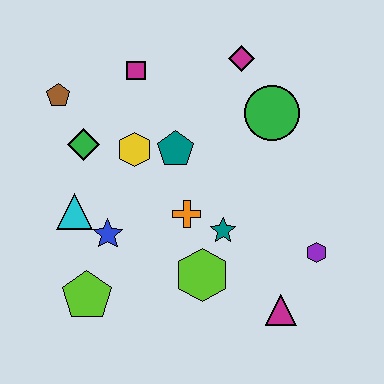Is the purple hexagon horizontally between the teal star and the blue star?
No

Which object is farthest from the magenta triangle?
The brown pentagon is farthest from the magenta triangle.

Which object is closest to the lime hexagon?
The teal star is closest to the lime hexagon.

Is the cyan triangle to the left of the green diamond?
Yes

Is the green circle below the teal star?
No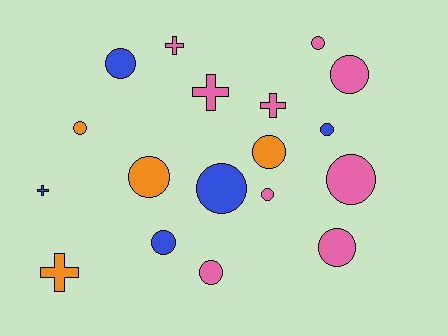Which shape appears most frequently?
Circle, with 13 objects.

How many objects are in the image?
There are 18 objects.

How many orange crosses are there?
There is 1 orange cross.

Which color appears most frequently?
Pink, with 9 objects.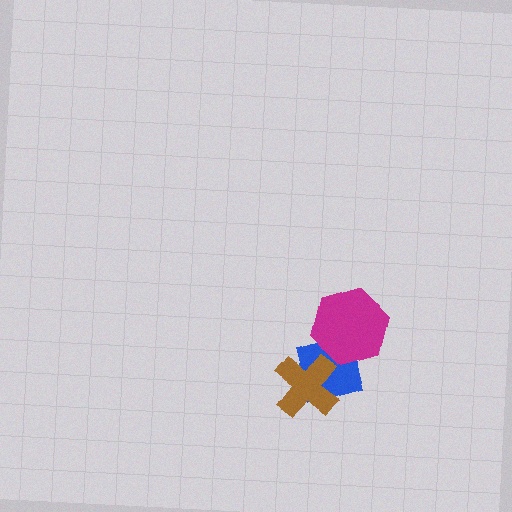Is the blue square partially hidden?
Yes, it is partially covered by another shape.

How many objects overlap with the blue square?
2 objects overlap with the blue square.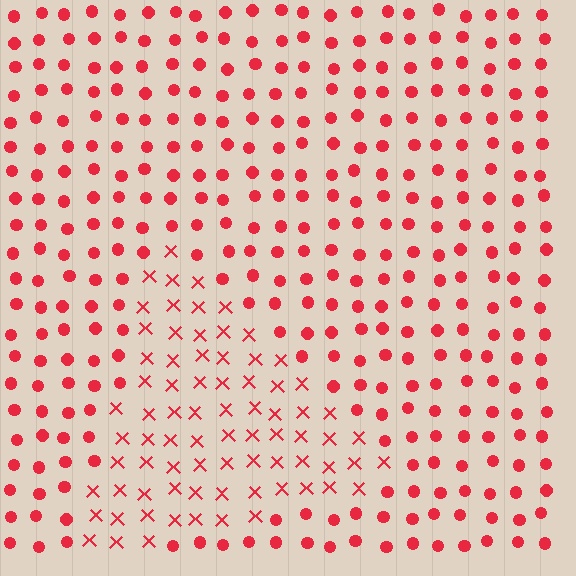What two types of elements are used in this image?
The image uses X marks inside the triangle region and circles outside it.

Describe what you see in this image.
The image is filled with small red elements arranged in a uniform grid. A triangle-shaped region contains X marks, while the surrounding area contains circles. The boundary is defined purely by the change in element shape.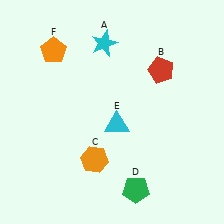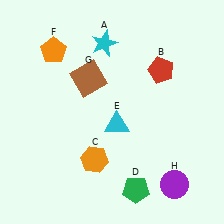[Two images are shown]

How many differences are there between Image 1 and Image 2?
There are 2 differences between the two images.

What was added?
A brown square (G), a purple circle (H) were added in Image 2.